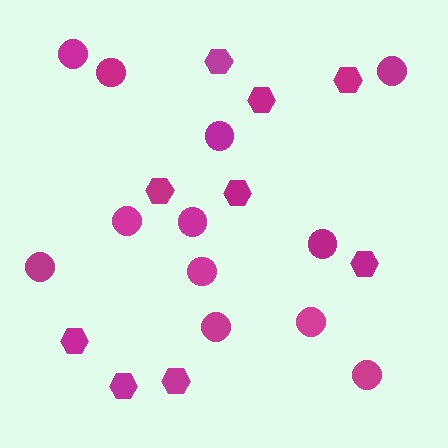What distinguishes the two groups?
There are 2 groups: one group of circles (12) and one group of hexagons (9).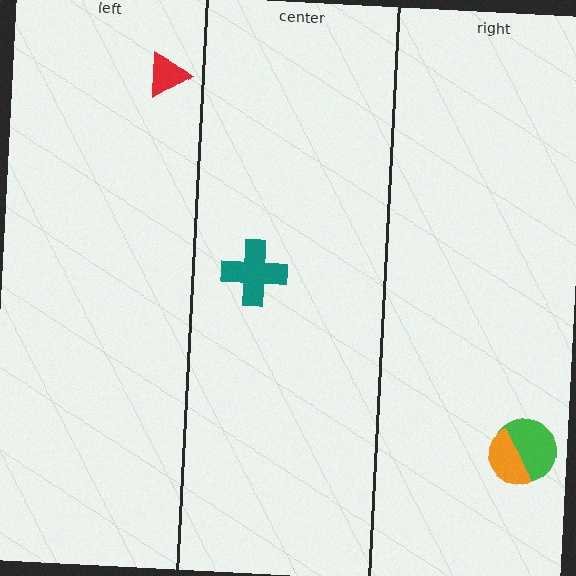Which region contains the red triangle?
The left region.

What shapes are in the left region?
The red triangle.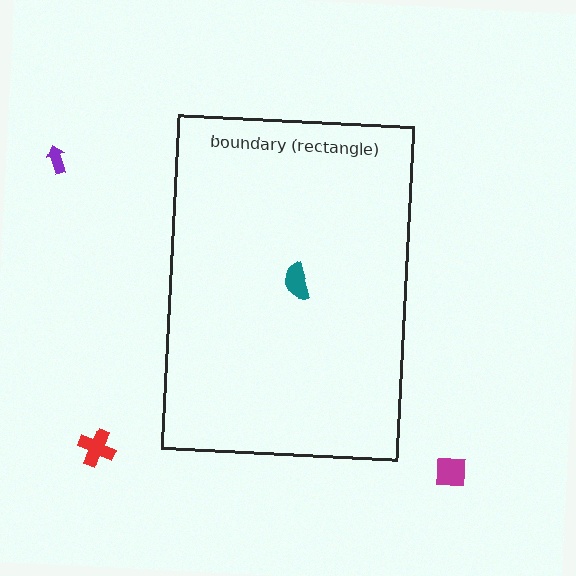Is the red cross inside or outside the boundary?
Outside.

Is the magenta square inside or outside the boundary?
Outside.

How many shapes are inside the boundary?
1 inside, 3 outside.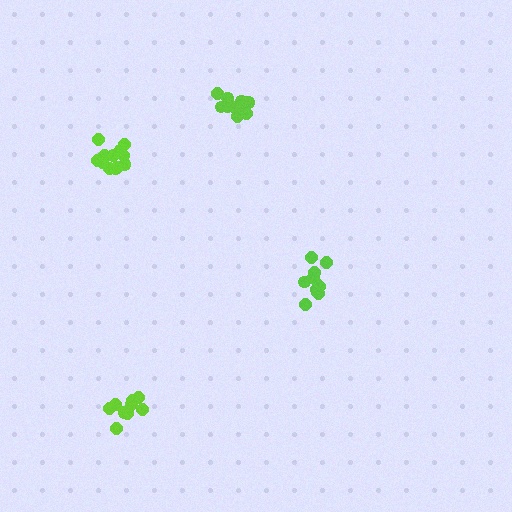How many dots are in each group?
Group 1: 11 dots, Group 2: 12 dots, Group 3: 12 dots, Group 4: 9 dots (44 total).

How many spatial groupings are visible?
There are 4 spatial groupings.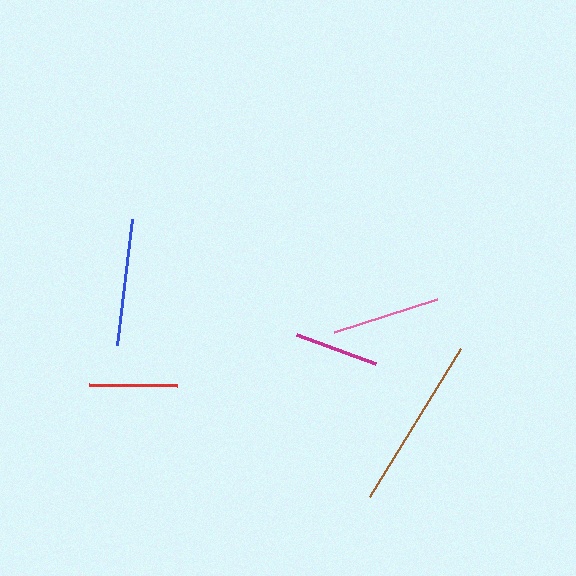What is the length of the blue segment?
The blue segment is approximately 127 pixels long.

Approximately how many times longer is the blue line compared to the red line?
The blue line is approximately 1.4 times the length of the red line.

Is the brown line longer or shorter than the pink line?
The brown line is longer than the pink line.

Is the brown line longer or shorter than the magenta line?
The brown line is longer than the magenta line.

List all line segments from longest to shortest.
From longest to shortest: brown, blue, pink, red, magenta.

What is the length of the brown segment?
The brown segment is approximately 173 pixels long.